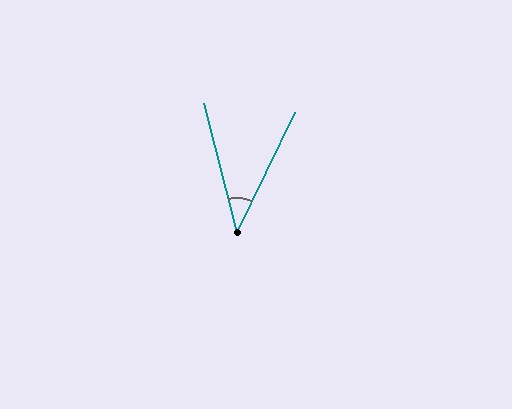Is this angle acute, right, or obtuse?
It is acute.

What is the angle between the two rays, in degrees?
Approximately 40 degrees.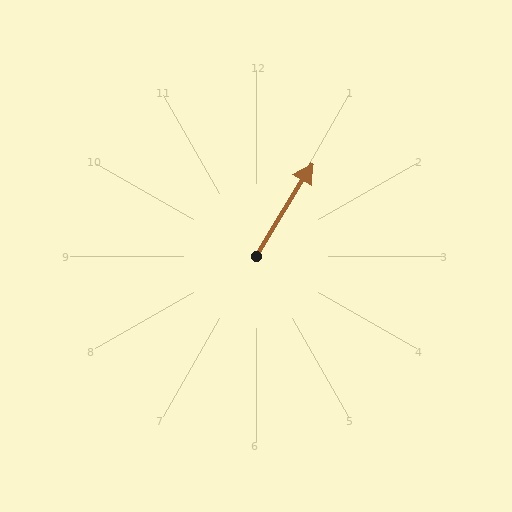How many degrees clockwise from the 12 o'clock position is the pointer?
Approximately 31 degrees.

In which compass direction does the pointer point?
Northeast.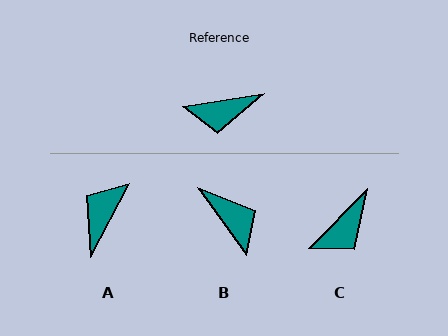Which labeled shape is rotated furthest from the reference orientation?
A, about 127 degrees away.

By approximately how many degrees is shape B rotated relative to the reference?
Approximately 117 degrees counter-clockwise.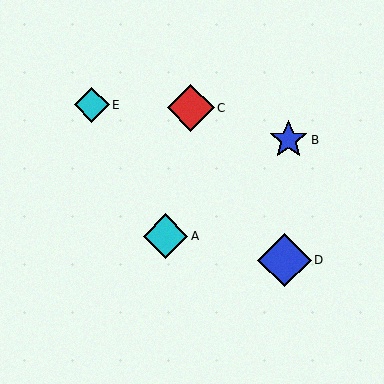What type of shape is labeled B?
Shape B is a blue star.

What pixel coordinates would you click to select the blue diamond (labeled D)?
Click at (284, 260) to select the blue diamond D.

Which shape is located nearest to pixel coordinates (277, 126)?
The blue star (labeled B) at (288, 140) is nearest to that location.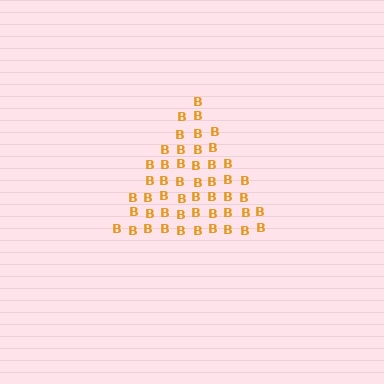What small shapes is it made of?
It is made of small letter B's.